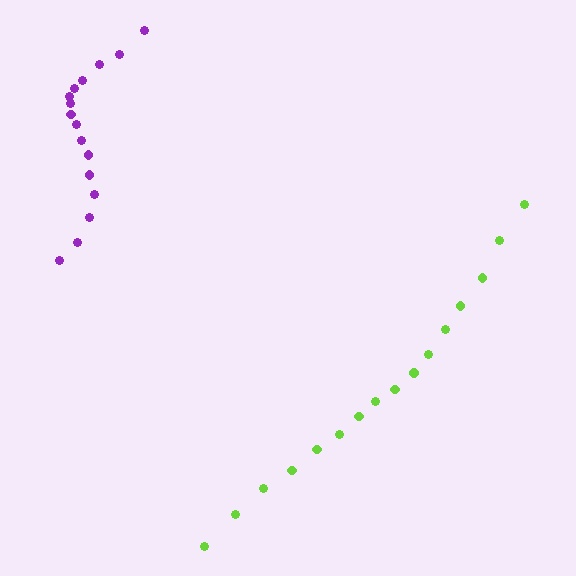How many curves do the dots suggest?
There are 2 distinct paths.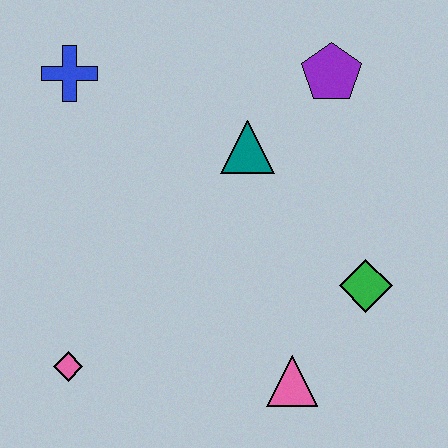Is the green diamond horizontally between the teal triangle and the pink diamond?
No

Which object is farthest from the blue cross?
The pink triangle is farthest from the blue cross.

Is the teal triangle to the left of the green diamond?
Yes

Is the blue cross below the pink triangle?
No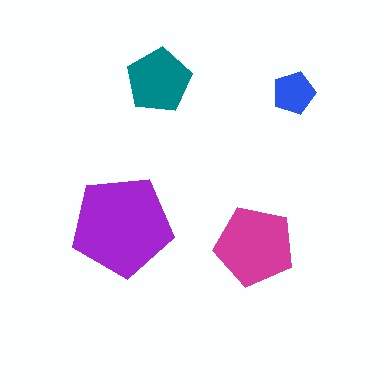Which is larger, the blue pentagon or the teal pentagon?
The teal one.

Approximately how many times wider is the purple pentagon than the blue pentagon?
About 2.5 times wider.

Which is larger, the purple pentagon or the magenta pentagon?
The purple one.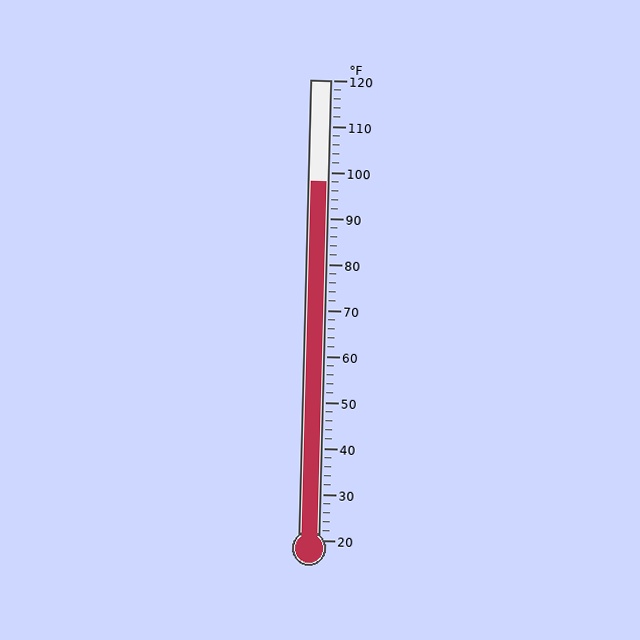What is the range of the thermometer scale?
The thermometer scale ranges from 20°F to 120°F.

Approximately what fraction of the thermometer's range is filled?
The thermometer is filled to approximately 80% of its range.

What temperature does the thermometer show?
The thermometer shows approximately 98°F.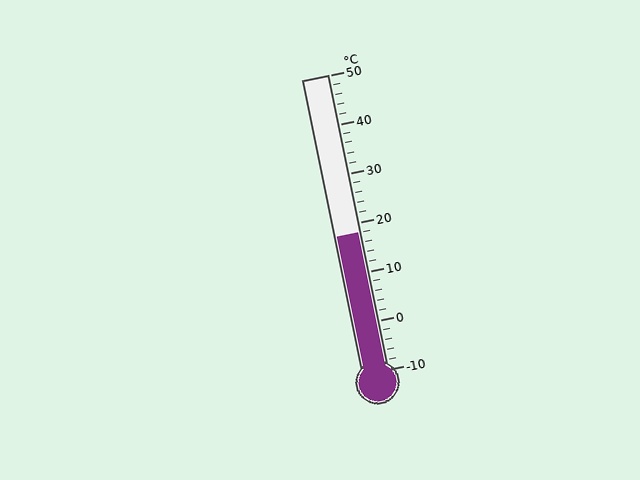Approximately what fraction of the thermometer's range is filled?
The thermometer is filled to approximately 45% of its range.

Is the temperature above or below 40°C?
The temperature is below 40°C.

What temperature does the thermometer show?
The thermometer shows approximately 18°C.